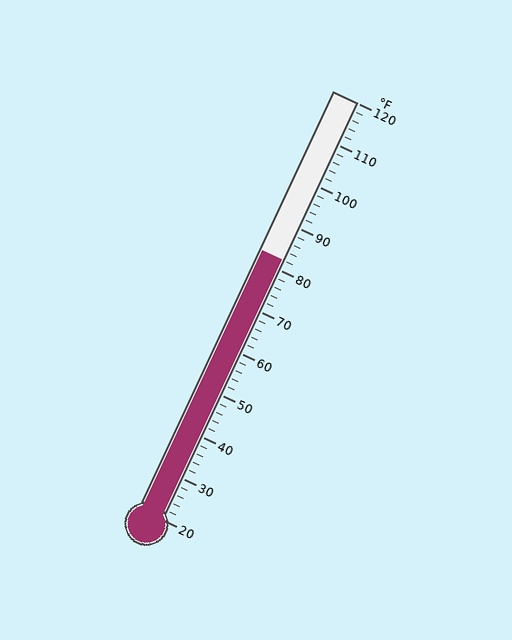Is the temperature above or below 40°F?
The temperature is above 40°F.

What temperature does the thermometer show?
The thermometer shows approximately 82°F.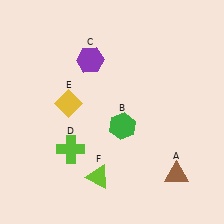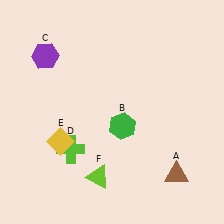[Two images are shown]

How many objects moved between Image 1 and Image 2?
2 objects moved between the two images.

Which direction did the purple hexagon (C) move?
The purple hexagon (C) moved left.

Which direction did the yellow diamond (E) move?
The yellow diamond (E) moved down.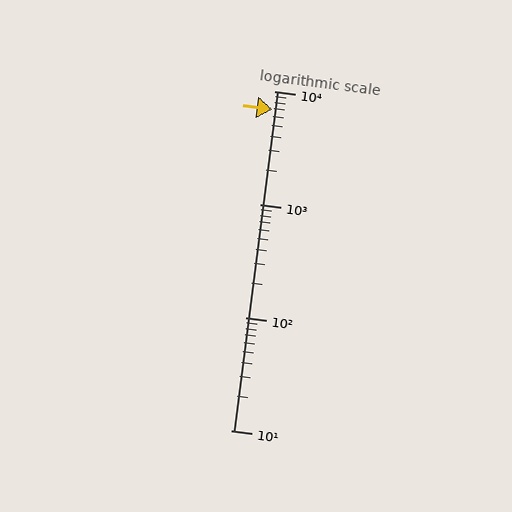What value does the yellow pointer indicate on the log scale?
The pointer indicates approximately 6900.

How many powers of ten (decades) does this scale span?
The scale spans 3 decades, from 10 to 10000.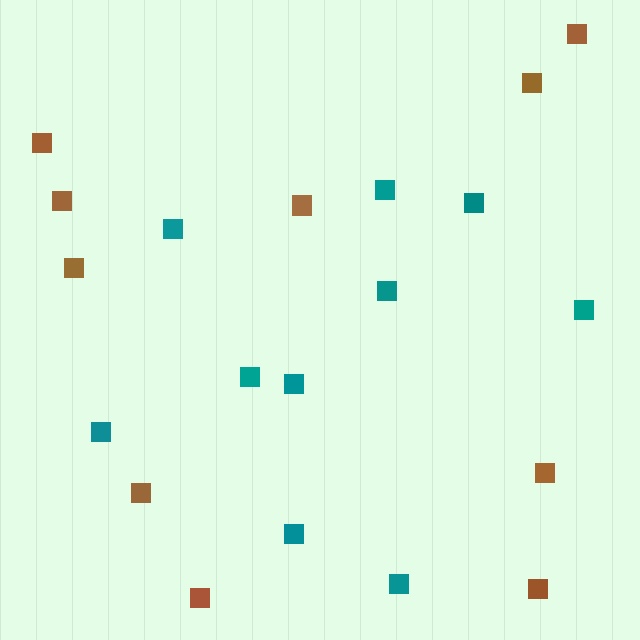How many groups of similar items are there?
There are 2 groups: one group of teal squares (10) and one group of brown squares (10).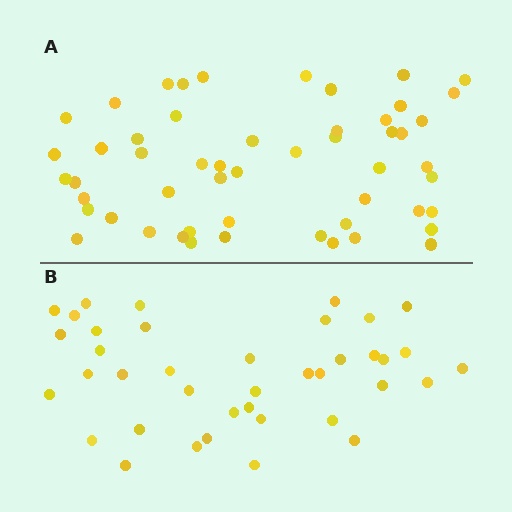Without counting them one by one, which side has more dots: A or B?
Region A (the top region) has more dots.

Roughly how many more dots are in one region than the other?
Region A has approximately 15 more dots than region B.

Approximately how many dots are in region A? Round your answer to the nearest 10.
About 50 dots. (The exact count is 53, which rounds to 50.)